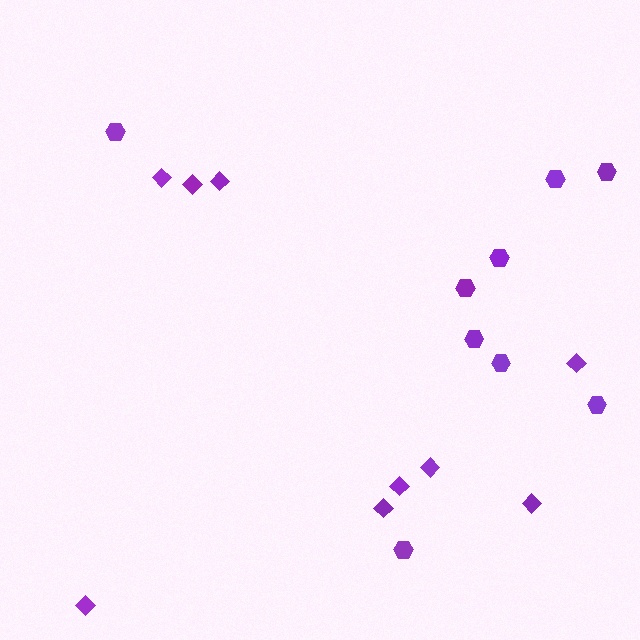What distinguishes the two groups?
There are 2 groups: one group of diamonds (9) and one group of hexagons (9).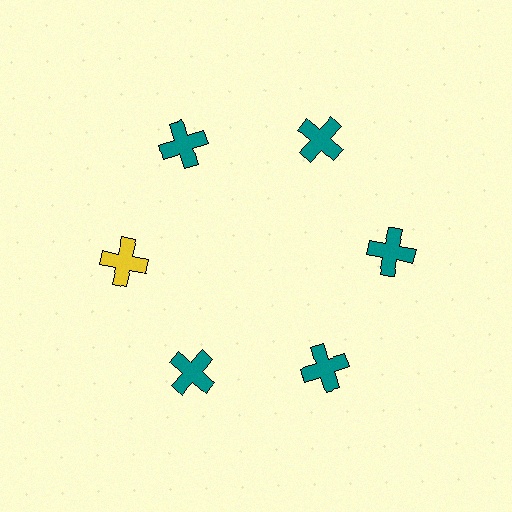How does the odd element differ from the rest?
It has a different color: yellow instead of teal.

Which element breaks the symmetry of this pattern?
The yellow cross at roughly the 9 o'clock position breaks the symmetry. All other shapes are teal crosses.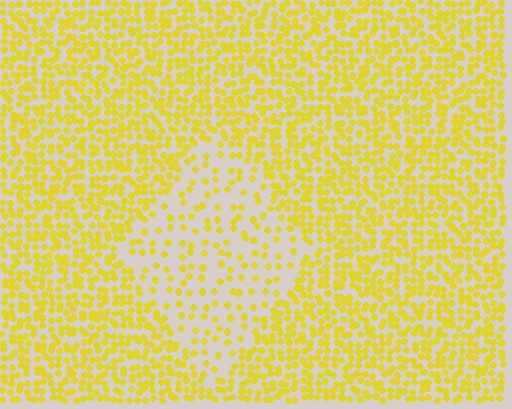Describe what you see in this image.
The image contains small yellow elements arranged at two different densities. A diamond-shaped region is visible where the elements are less densely packed than the surrounding area.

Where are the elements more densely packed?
The elements are more densely packed outside the diamond boundary.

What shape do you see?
I see a diamond.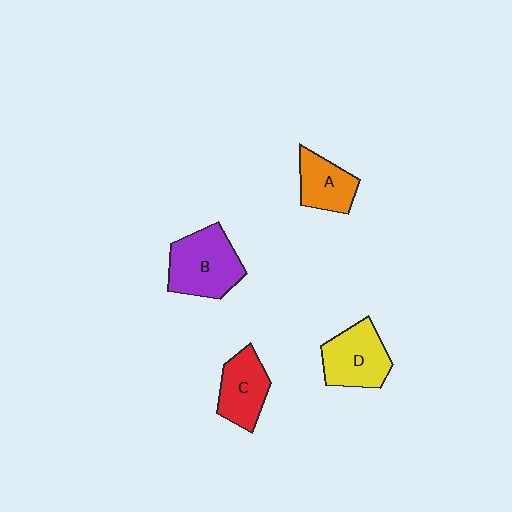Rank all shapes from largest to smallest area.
From largest to smallest: B (purple), D (yellow), C (red), A (orange).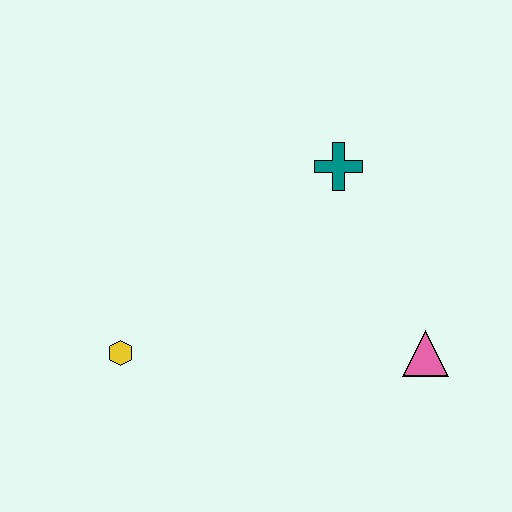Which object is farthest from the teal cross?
The yellow hexagon is farthest from the teal cross.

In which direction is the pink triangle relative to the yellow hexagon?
The pink triangle is to the right of the yellow hexagon.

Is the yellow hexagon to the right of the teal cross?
No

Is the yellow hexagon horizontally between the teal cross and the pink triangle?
No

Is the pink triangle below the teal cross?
Yes